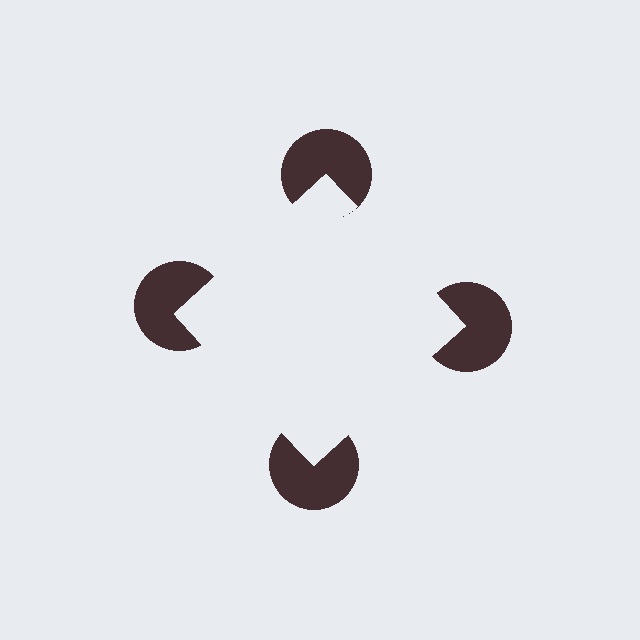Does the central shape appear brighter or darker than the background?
It typically appears slightly brighter than the background, even though no actual brightness change is drawn.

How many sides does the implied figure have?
4 sides.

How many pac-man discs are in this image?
There are 4 — one at each vertex of the illusory square.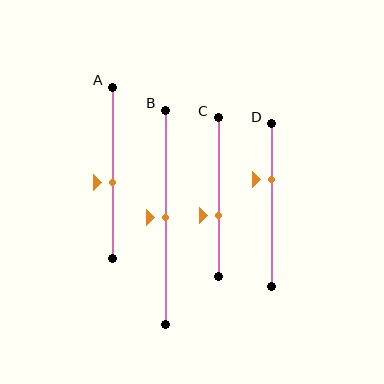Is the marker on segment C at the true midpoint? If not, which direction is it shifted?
No, the marker on segment C is shifted downward by about 12% of the segment length.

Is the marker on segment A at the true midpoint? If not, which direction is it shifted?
No, the marker on segment A is shifted downward by about 5% of the segment length.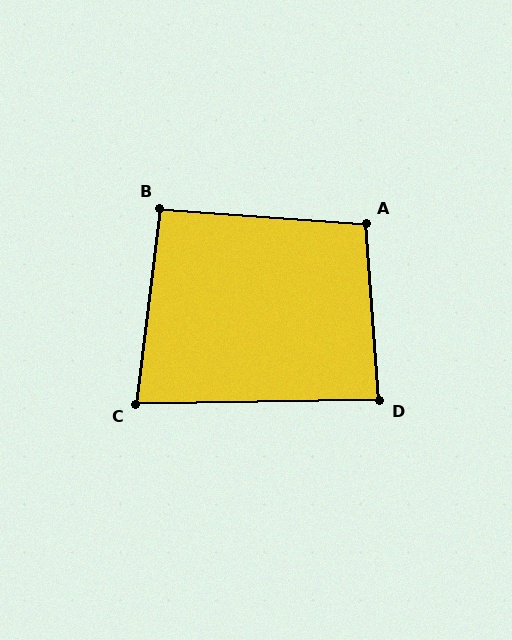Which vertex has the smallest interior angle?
C, at approximately 82 degrees.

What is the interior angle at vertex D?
Approximately 87 degrees (approximately right).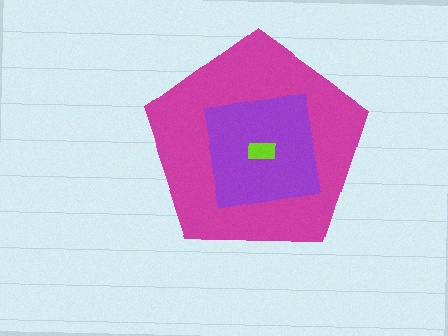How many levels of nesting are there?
3.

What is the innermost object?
The lime rectangle.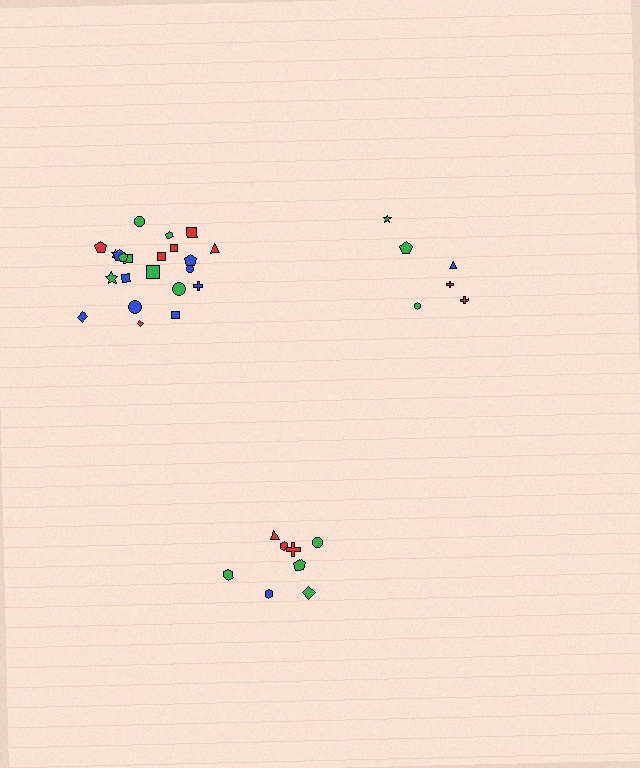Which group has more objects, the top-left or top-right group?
The top-left group.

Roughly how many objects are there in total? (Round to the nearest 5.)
Roughly 35 objects in total.